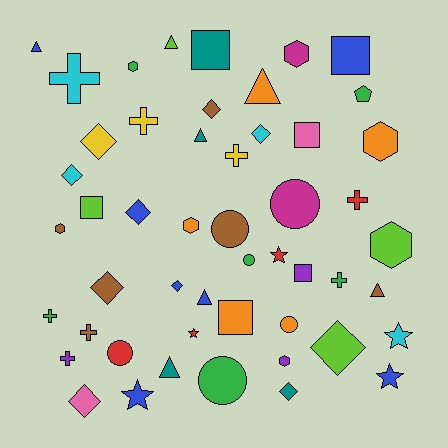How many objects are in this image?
There are 50 objects.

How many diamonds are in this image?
There are 10 diamonds.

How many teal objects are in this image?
There are 4 teal objects.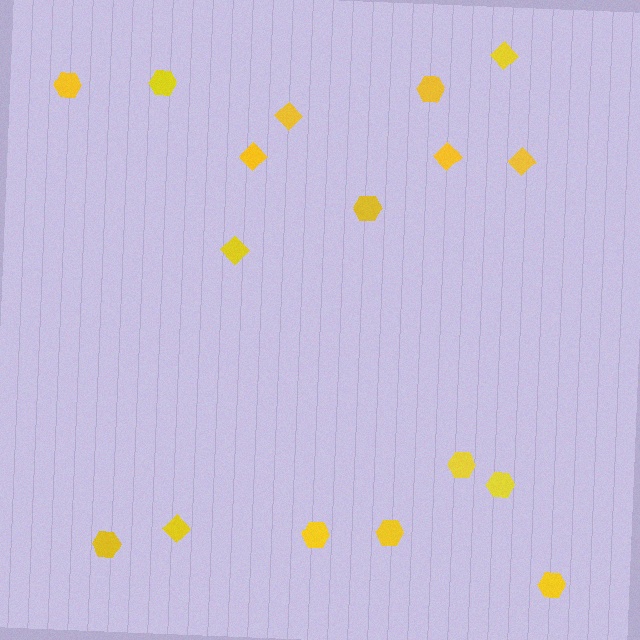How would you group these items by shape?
There are 2 groups: one group of hexagons (10) and one group of diamonds (7).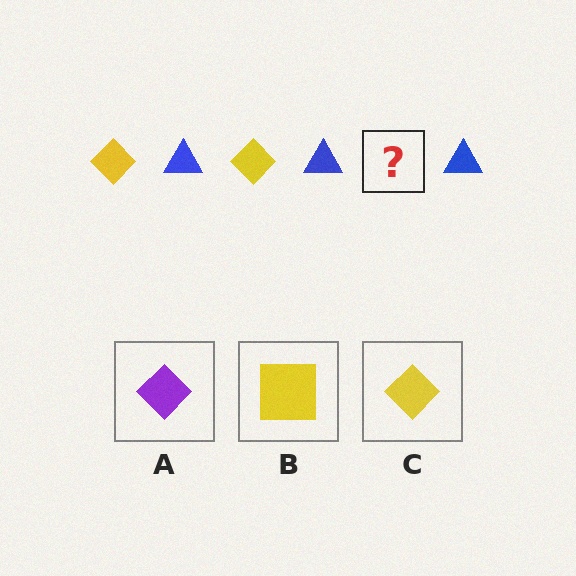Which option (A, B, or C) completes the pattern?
C.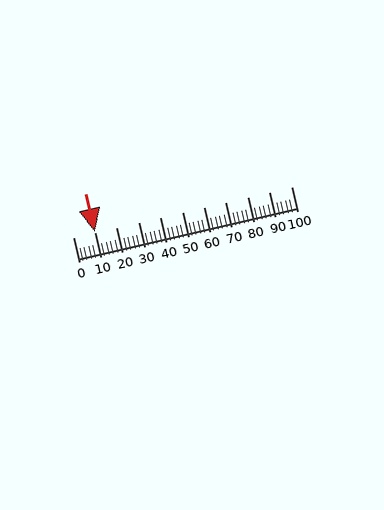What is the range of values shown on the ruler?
The ruler shows values from 0 to 100.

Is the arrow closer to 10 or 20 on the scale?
The arrow is closer to 10.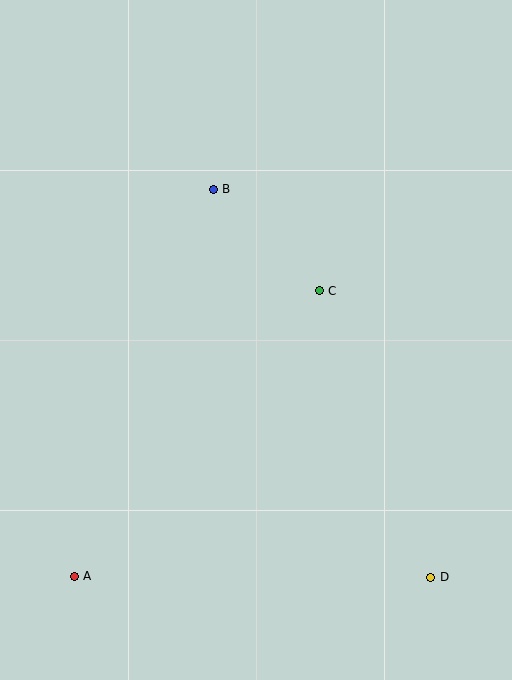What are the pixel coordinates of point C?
Point C is at (319, 291).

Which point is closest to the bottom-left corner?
Point A is closest to the bottom-left corner.